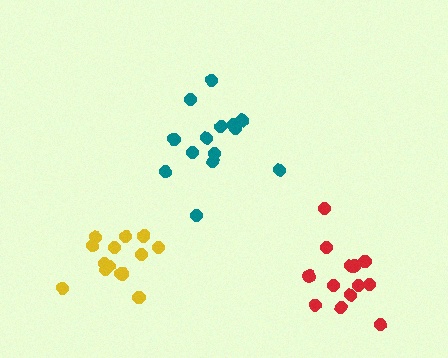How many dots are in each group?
Group 1: 14 dots, Group 2: 14 dots, Group 3: 13 dots (41 total).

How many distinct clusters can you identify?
There are 3 distinct clusters.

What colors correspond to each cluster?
The clusters are colored: teal, yellow, red.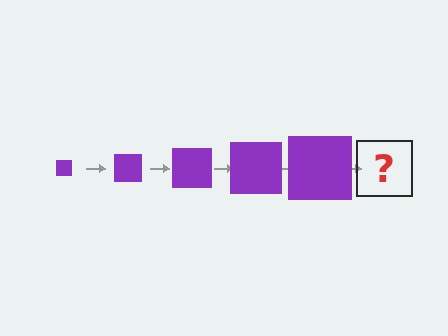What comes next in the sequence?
The next element should be a purple square, larger than the previous one.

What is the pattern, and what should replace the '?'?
The pattern is that the square gets progressively larger each step. The '?' should be a purple square, larger than the previous one.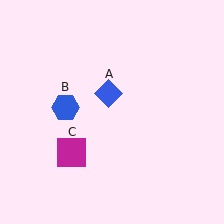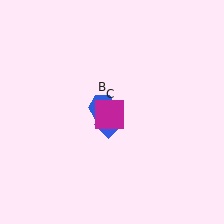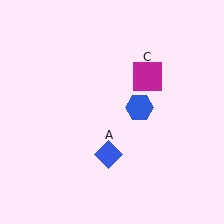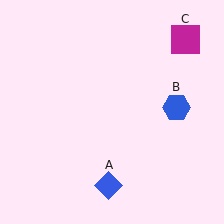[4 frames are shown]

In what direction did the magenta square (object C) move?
The magenta square (object C) moved up and to the right.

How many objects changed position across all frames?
3 objects changed position: blue diamond (object A), blue hexagon (object B), magenta square (object C).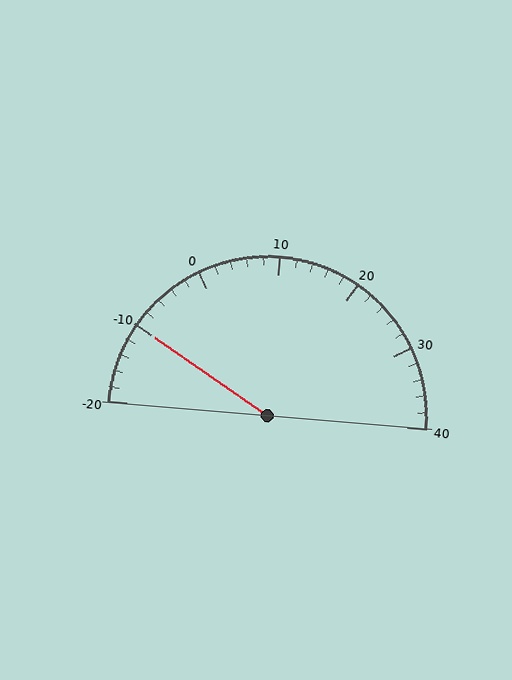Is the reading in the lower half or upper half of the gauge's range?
The reading is in the lower half of the range (-20 to 40).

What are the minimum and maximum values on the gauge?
The gauge ranges from -20 to 40.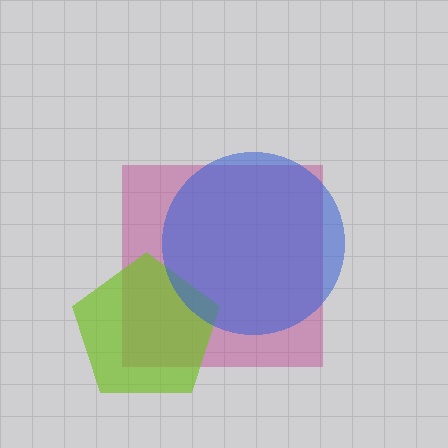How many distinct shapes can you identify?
There are 3 distinct shapes: a magenta square, a lime pentagon, a blue circle.